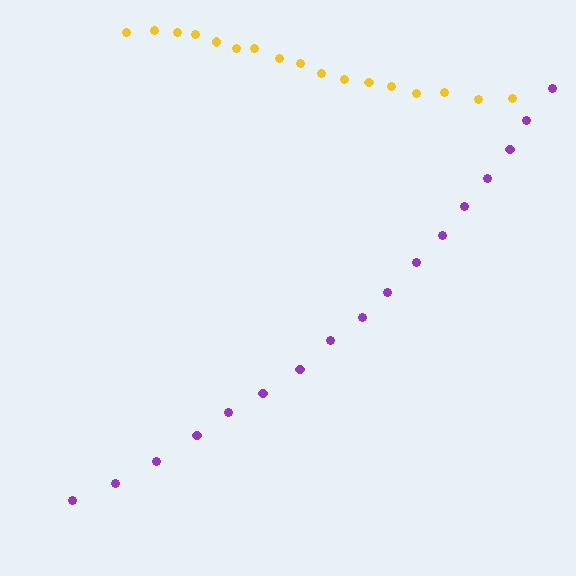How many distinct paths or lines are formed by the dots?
There are 2 distinct paths.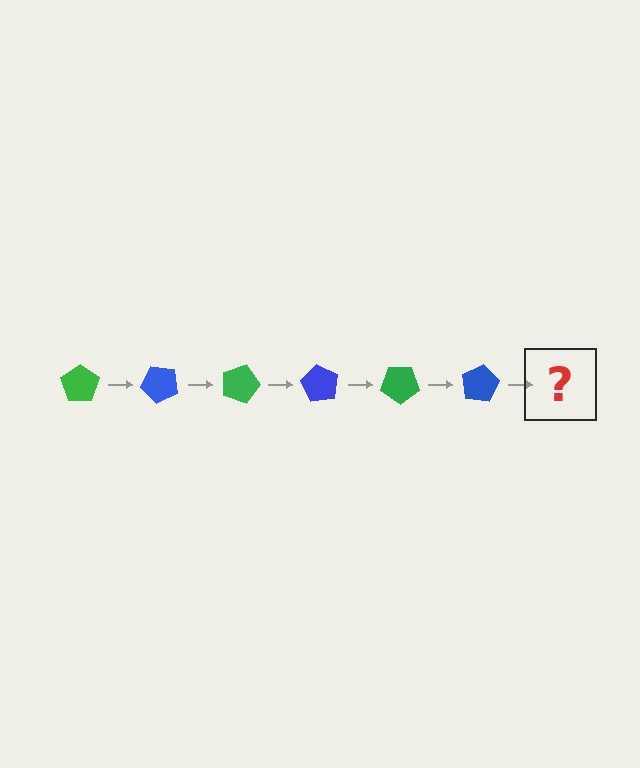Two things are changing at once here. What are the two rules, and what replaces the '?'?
The two rules are that it rotates 45 degrees each step and the color cycles through green and blue. The '?' should be a green pentagon, rotated 270 degrees from the start.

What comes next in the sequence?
The next element should be a green pentagon, rotated 270 degrees from the start.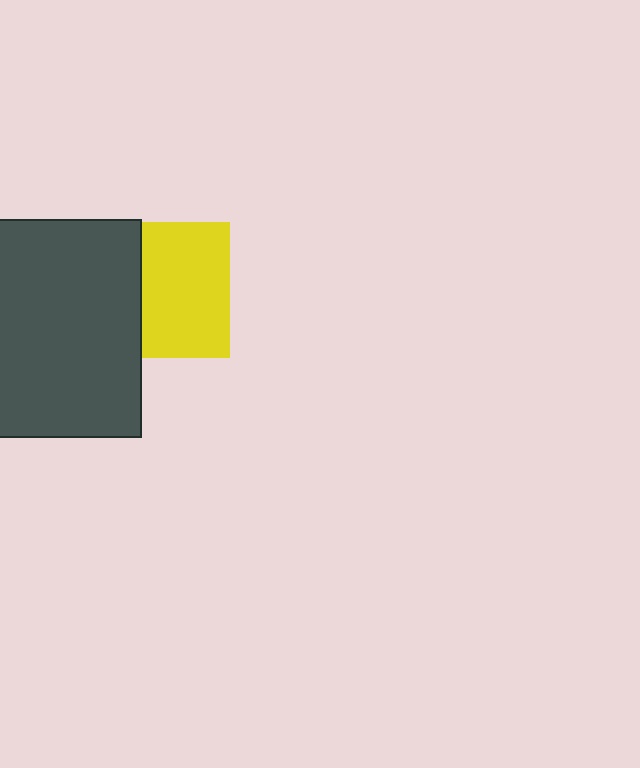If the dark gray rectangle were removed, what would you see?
You would see the complete yellow square.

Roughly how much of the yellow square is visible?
About half of it is visible (roughly 65%).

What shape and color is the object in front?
The object in front is a dark gray rectangle.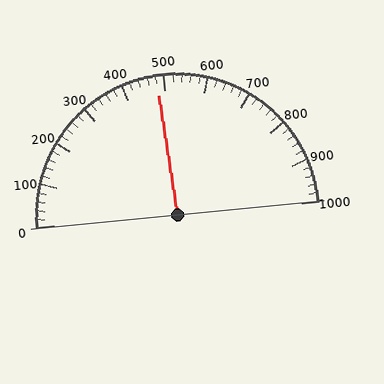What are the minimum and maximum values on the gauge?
The gauge ranges from 0 to 1000.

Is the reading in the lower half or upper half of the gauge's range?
The reading is in the lower half of the range (0 to 1000).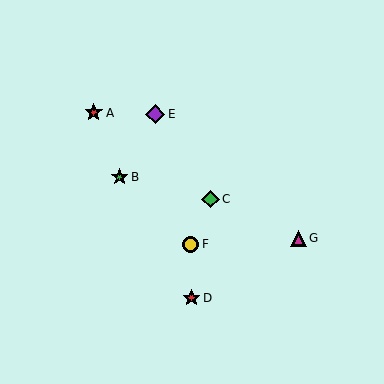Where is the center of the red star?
The center of the red star is at (94, 113).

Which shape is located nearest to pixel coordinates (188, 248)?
The yellow circle (labeled F) at (190, 244) is nearest to that location.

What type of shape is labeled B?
Shape B is a green star.